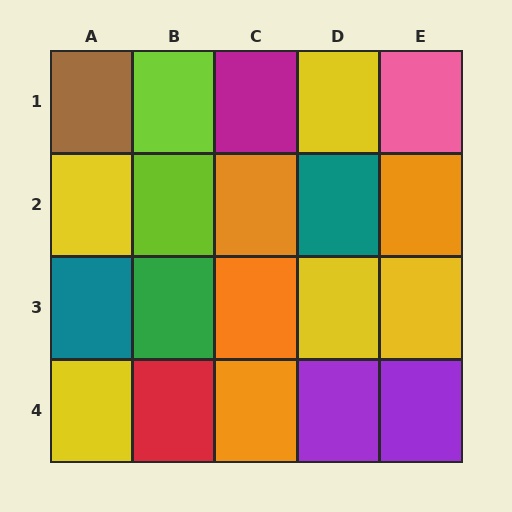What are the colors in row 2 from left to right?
Yellow, lime, orange, teal, orange.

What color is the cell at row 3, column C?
Orange.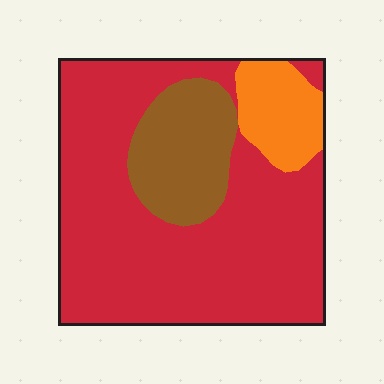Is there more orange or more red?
Red.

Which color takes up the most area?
Red, at roughly 70%.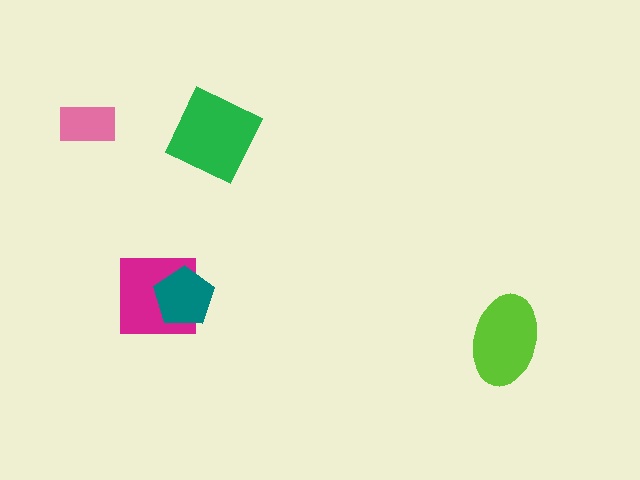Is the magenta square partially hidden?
Yes, it is partially covered by another shape.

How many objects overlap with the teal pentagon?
1 object overlaps with the teal pentagon.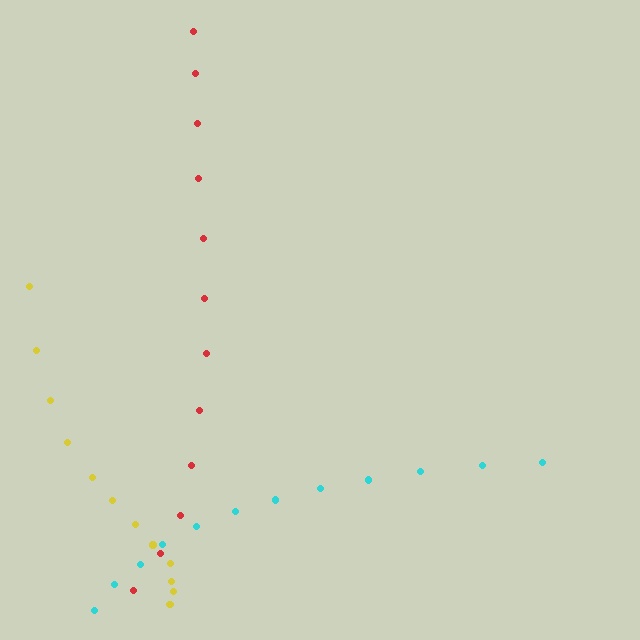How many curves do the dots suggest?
There are 3 distinct paths.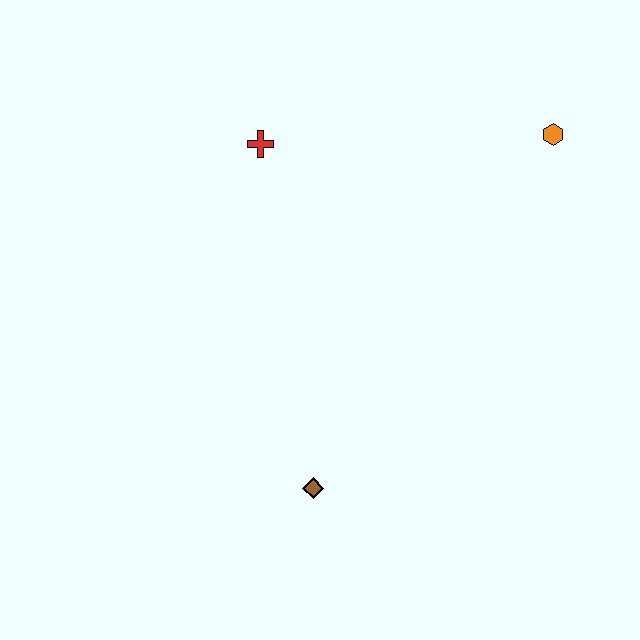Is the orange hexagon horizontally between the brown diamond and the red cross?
No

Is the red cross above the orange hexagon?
No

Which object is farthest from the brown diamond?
The orange hexagon is farthest from the brown diamond.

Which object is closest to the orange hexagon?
The red cross is closest to the orange hexagon.